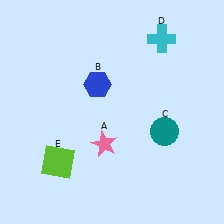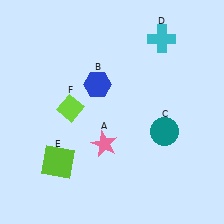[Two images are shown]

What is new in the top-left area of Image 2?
A lime diamond (F) was added in the top-left area of Image 2.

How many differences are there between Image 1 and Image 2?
There is 1 difference between the two images.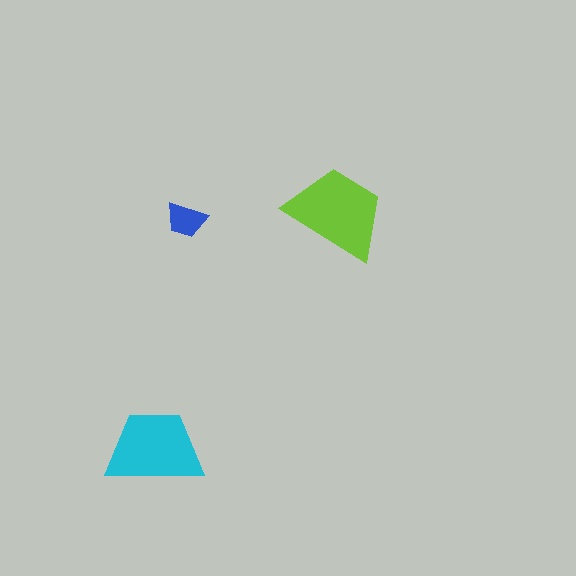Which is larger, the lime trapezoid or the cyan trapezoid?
The lime one.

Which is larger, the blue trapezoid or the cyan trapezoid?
The cyan one.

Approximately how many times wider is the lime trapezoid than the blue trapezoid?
About 2.5 times wider.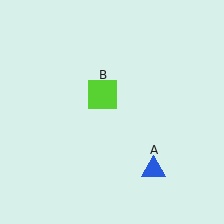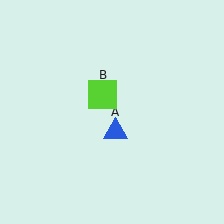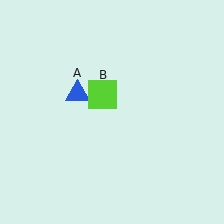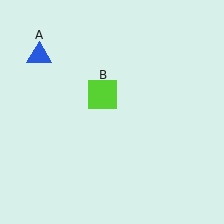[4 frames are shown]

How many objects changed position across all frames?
1 object changed position: blue triangle (object A).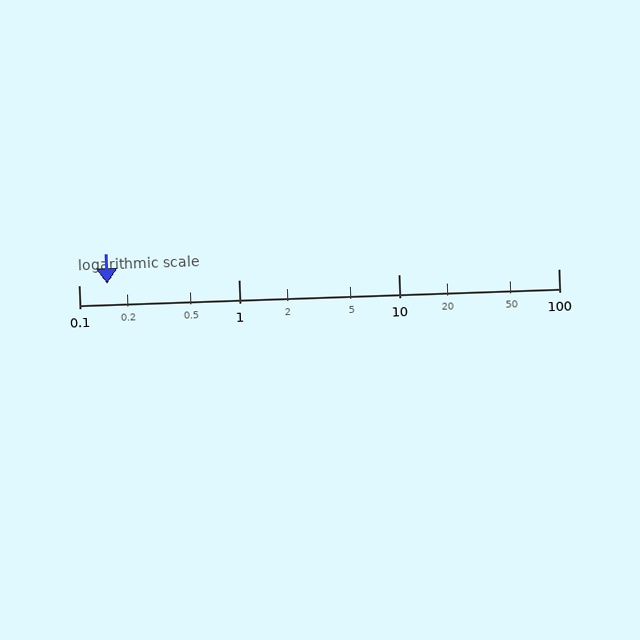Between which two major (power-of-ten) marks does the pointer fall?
The pointer is between 0.1 and 1.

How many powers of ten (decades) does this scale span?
The scale spans 3 decades, from 0.1 to 100.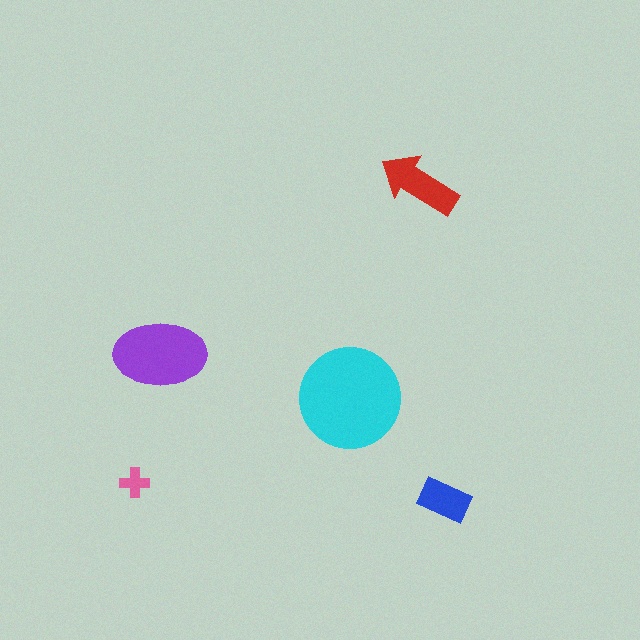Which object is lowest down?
The blue rectangle is bottommost.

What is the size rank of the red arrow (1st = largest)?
3rd.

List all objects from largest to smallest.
The cyan circle, the purple ellipse, the red arrow, the blue rectangle, the pink cross.